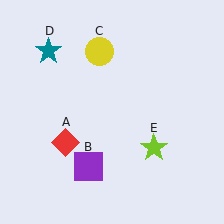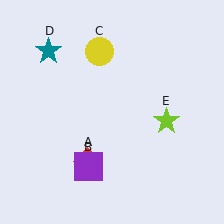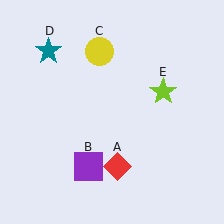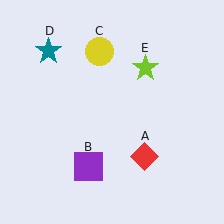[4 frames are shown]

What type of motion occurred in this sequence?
The red diamond (object A), lime star (object E) rotated counterclockwise around the center of the scene.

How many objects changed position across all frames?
2 objects changed position: red diamond (object A), lime star (object E).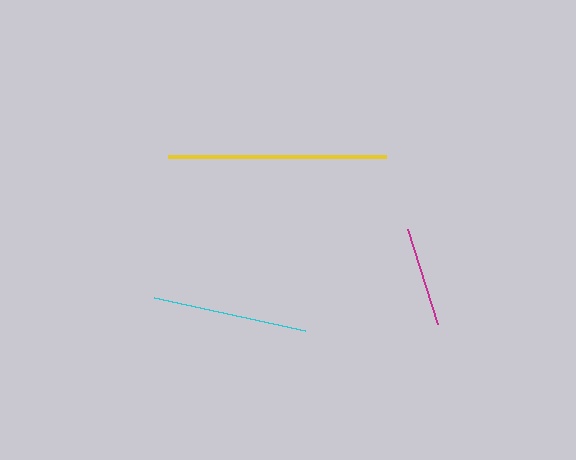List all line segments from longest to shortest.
From longest to shortest: yellow, cyan, magenta.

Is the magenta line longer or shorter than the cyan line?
The cyan line is longer than the magenta line.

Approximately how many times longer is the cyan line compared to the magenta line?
The cyan line is approximately 1.6 times the length of the magenta line.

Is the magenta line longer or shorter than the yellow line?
The yellow line is longer than the magenta line.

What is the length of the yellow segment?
The yellow segment is approximately 218 pixels long.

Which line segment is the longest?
The yellow line is the longest at approximately 218 pixels.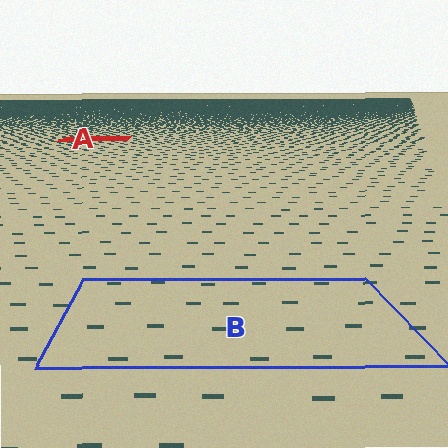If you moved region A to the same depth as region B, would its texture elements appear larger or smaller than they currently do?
They would appear larger. At a closer depth, the same texture elements are projected at a bigger on-screen size.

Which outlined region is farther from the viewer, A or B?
Region A is farther from the viewer — the texture elements inside it appear smaller and more densely packed.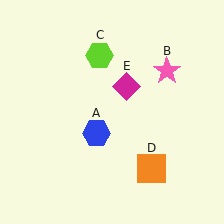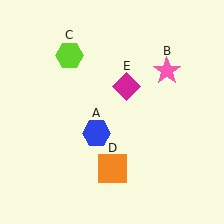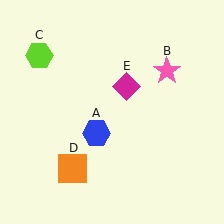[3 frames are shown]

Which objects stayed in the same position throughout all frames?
Blue hexagon (object A) and pink star (object B) and magenta diamond (object E) remained stationary.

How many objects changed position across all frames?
2 objects changed position: lime hexagon (object C), orange square (object D).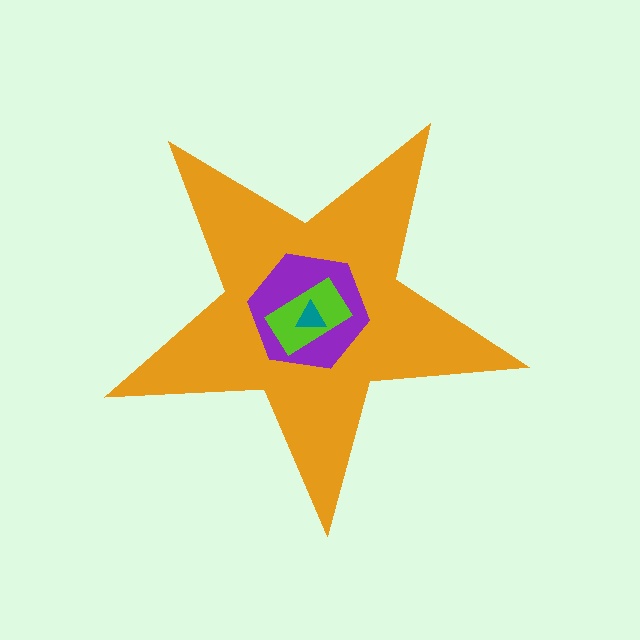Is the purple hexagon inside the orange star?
Yes.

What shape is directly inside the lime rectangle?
The teal triangle.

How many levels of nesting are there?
4.